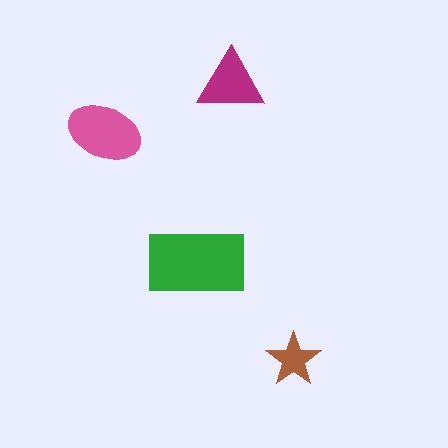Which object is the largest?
The green rectangle.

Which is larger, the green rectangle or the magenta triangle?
The green rectangle.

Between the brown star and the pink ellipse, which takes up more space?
The pink ellipse.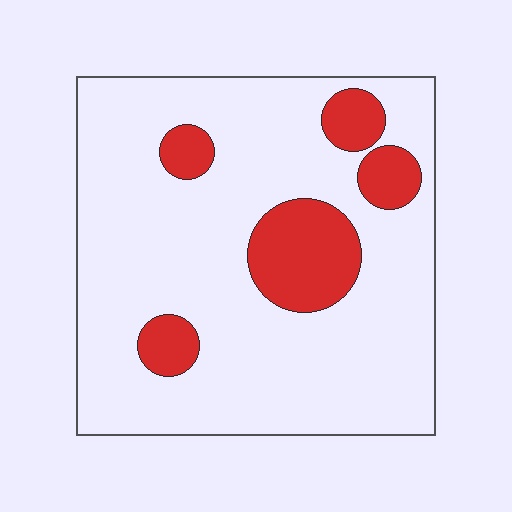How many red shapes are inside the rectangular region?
5.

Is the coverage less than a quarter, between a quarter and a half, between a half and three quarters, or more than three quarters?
Less than a quarter.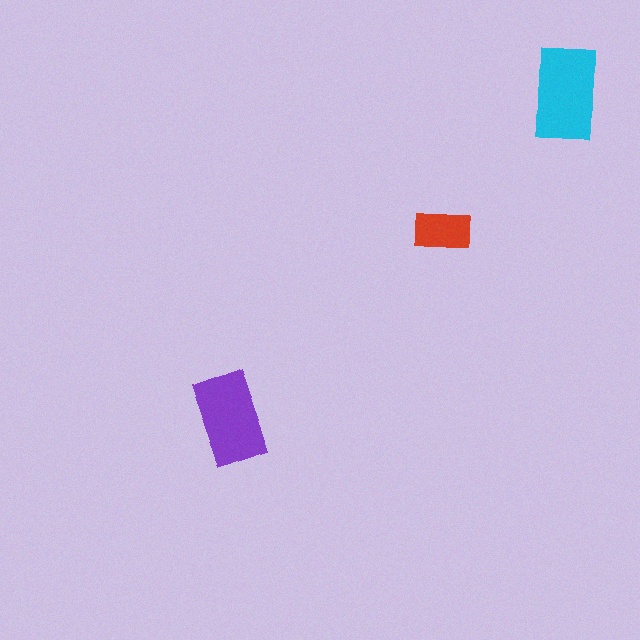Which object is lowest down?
The purple rectangle is bottommost.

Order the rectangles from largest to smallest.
the cyan one, the purple one, the red one.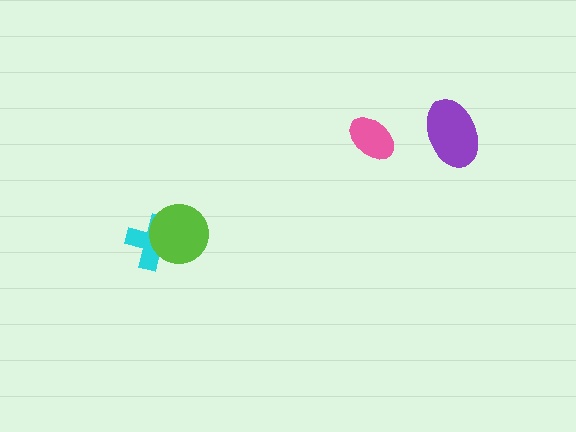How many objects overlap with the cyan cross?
1 object overlaps with the cyan cross.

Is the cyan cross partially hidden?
Yes, it is partially covered by another shape.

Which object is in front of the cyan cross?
The lime circle is in front of the cyan cross.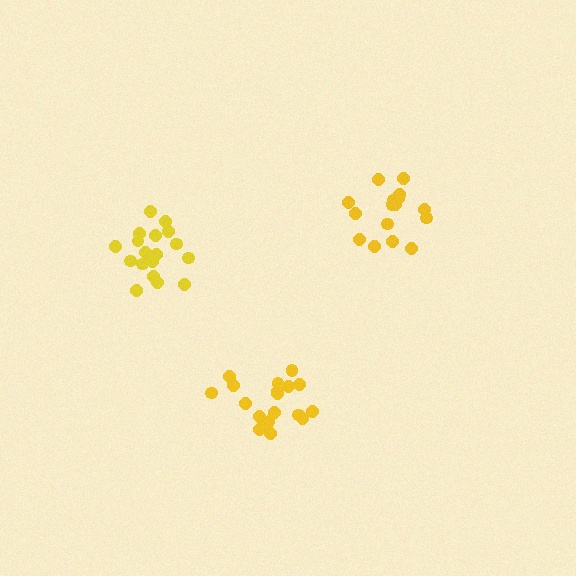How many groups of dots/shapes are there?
There are 3 groups.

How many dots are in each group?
Group 1: 18 dots, Group 2: 16 dots, Group 3: 19 dots (53 total).